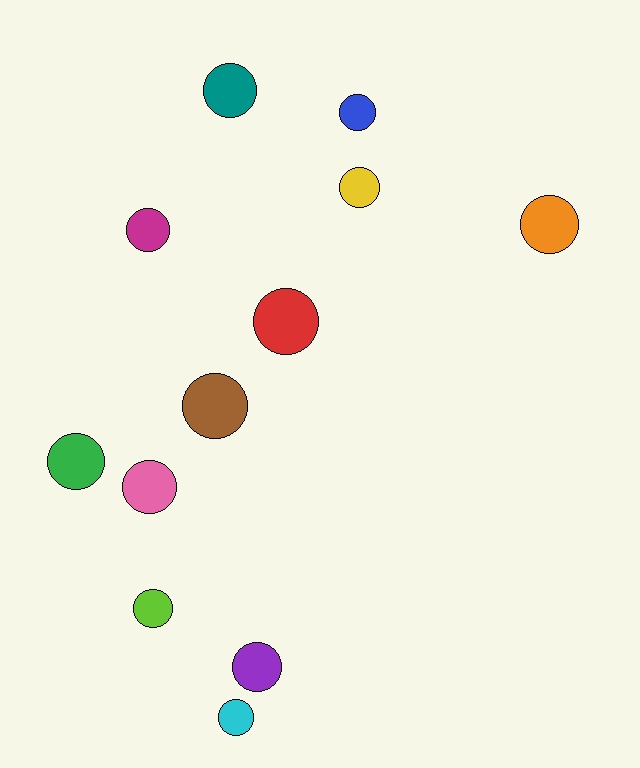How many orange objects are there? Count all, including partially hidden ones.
There is 1 orange object.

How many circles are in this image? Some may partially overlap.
There are 12 circles.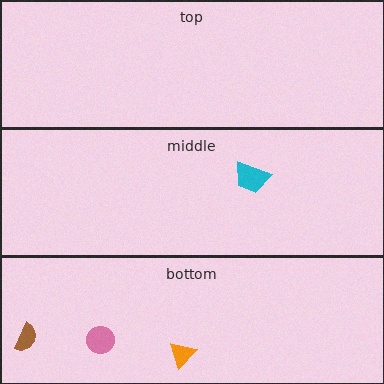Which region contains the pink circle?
The bottom region.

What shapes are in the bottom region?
The pink circle, the brown semicircle, the orange triangle.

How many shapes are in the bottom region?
3.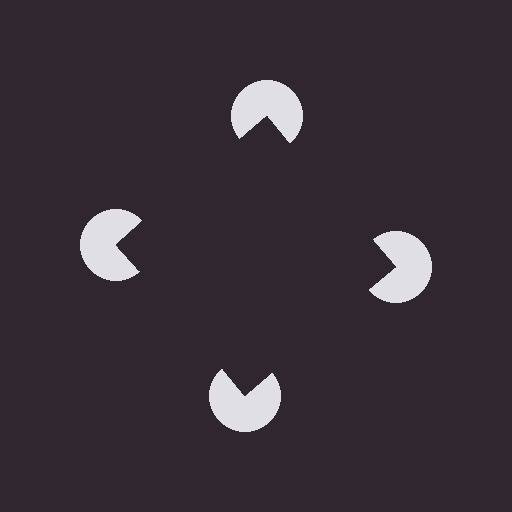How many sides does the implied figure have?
4 sides.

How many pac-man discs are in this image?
There are 4 — one at each vertex of the illusory square.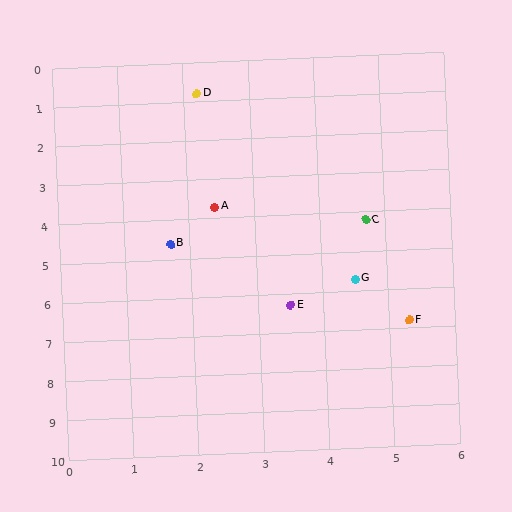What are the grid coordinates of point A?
Point A is at approximately (2.4, 3.7).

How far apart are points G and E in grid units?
Points G and E are about 1.2 grid units apart.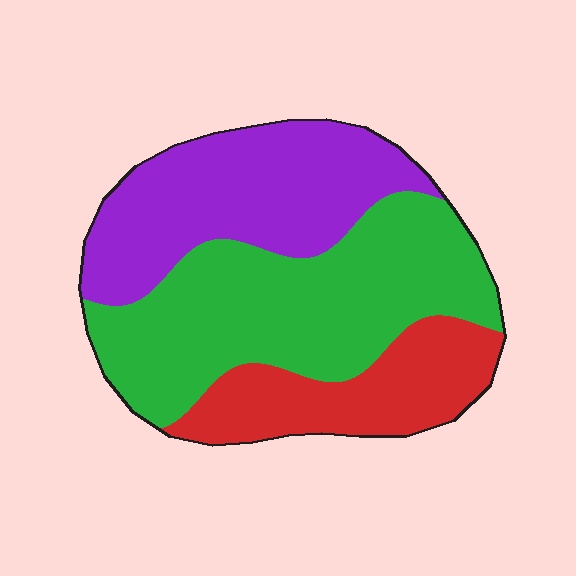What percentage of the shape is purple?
Purple takes up about one third (1/3) of the shape.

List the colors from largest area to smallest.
From largest to smallest: green, purple, red.